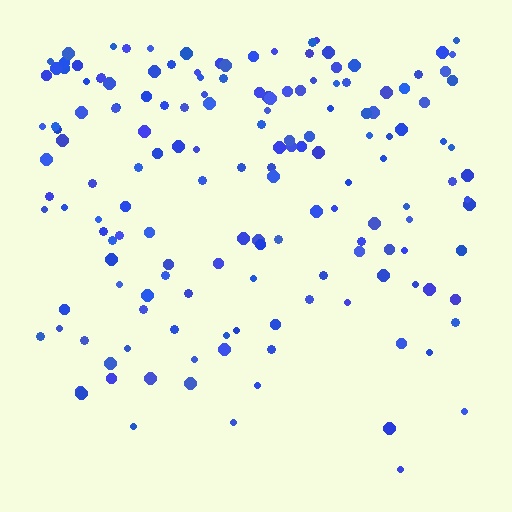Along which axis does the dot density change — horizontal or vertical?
Vertical.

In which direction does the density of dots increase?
From bottom to top, with the top side densest.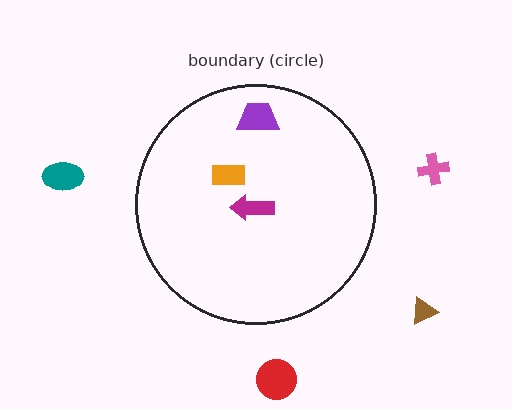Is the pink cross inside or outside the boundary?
Outside.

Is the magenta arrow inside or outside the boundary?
Inside.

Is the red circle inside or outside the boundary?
Outside.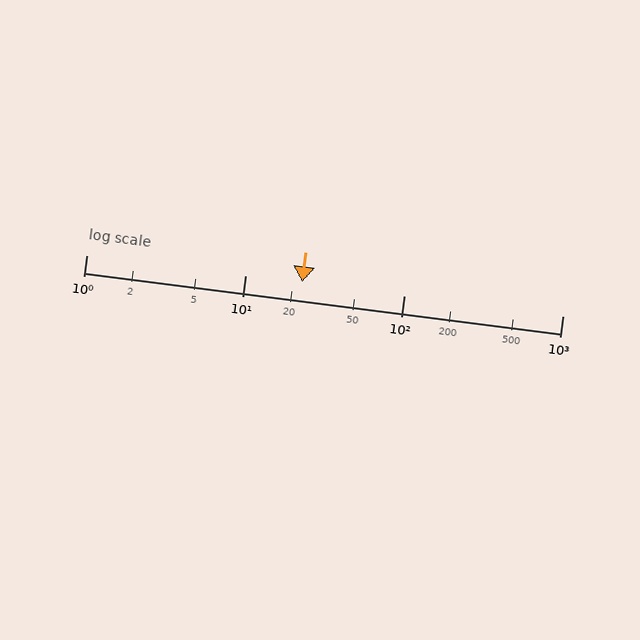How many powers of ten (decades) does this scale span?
The scale spans 3 decades, from 1 to 1000.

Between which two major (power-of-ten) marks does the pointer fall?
The pointer is between 10 and 100.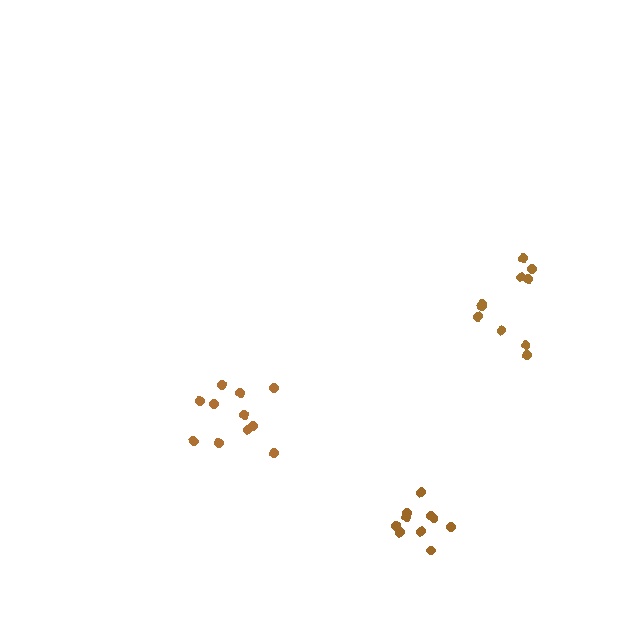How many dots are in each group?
Group 1: 11 dots, Group 2: 10 dots, Group 3: 10 dots (31 total).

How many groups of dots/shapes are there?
There are 3 groups.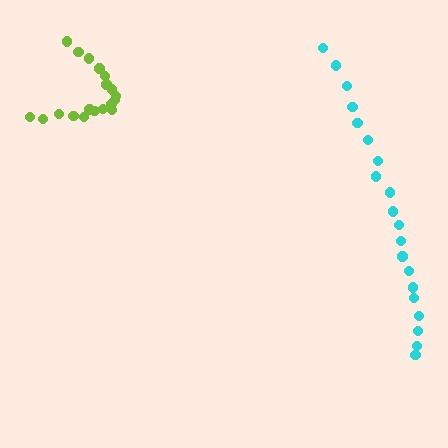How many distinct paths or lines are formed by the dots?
There are 2 distinct paths.